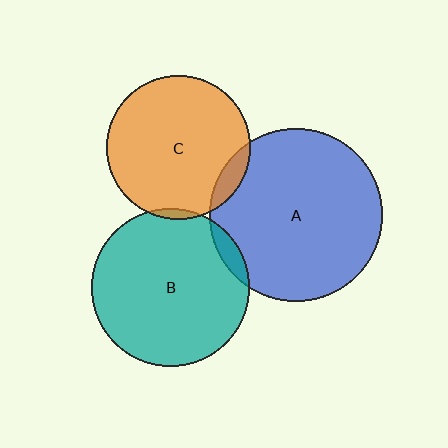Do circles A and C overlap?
Yes.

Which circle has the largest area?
Circle A (blue).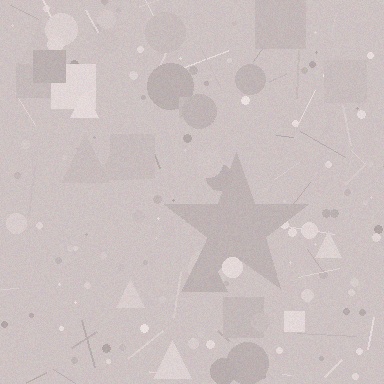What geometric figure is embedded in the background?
A star is embedded in the background.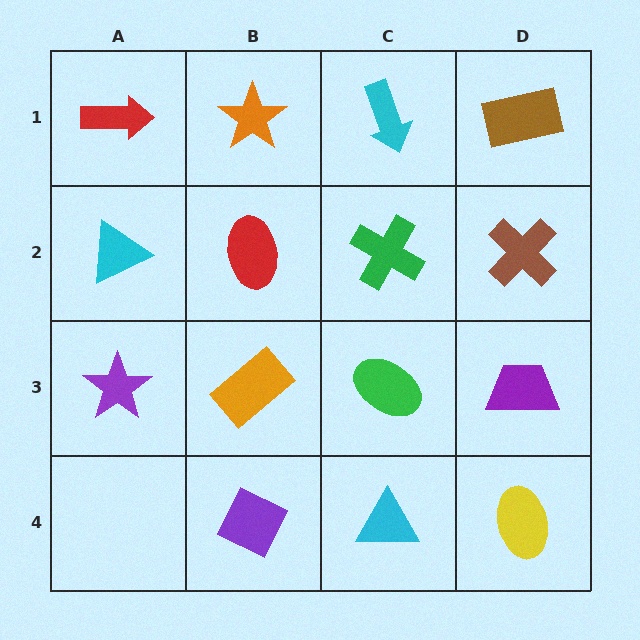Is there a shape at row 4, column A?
No, that cell is empty.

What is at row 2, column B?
A red ellipse.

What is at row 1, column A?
A red arrow.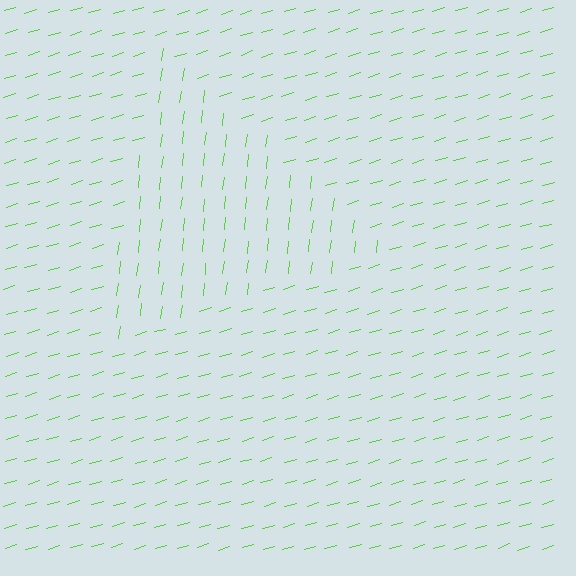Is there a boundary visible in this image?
Yes, there is a texture boundary formed by a change in line orientation.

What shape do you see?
I see a triangle.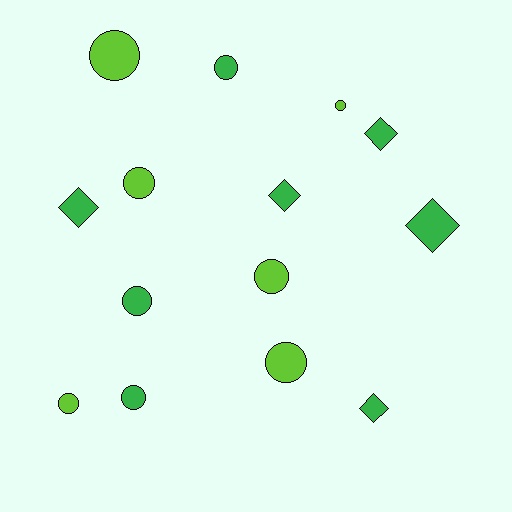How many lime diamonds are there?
There are no lime diamonds.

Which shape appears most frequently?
Circle, with 9 objects.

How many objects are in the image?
There are 14 objects.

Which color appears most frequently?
Green, with 8 objects.